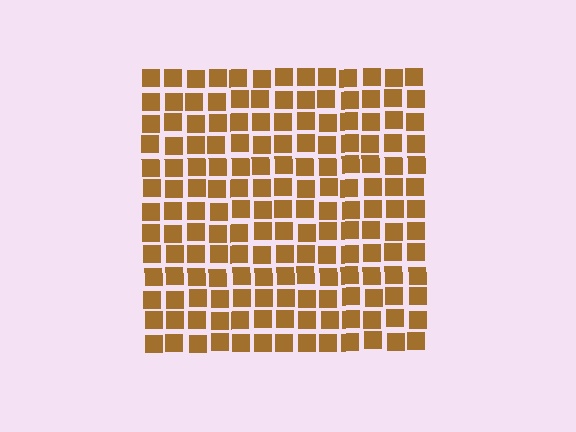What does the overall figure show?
The overall figure shows a square.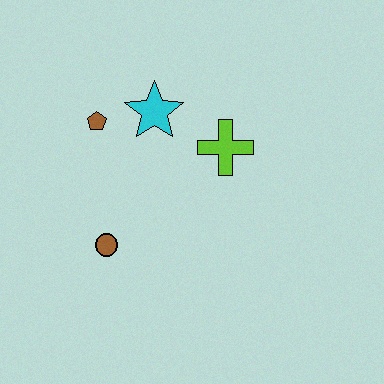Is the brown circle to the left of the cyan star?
Yes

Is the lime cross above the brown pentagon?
No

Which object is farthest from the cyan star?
The brown circle is farthest from the cyan star.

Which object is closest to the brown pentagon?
The cyan star is closest to the brown pentagon.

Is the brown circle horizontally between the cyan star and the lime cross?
No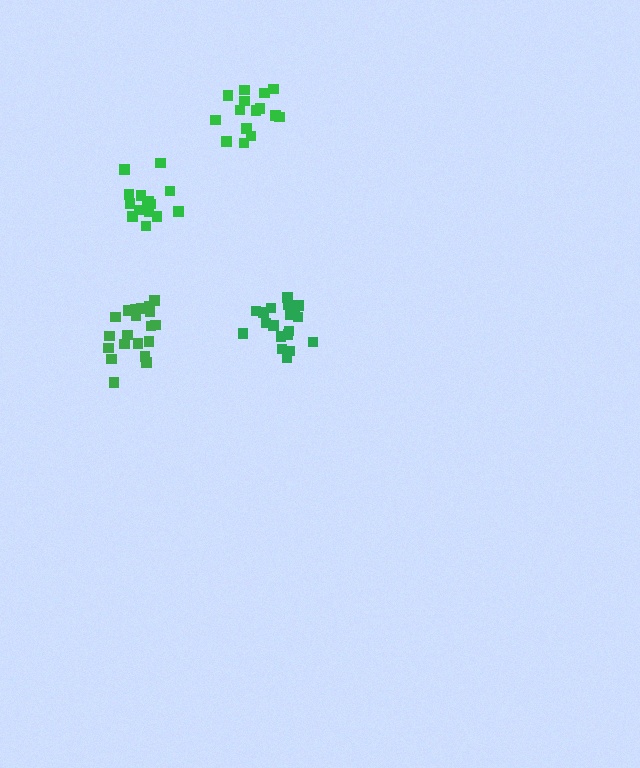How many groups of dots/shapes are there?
There are 4 groups.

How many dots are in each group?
Group 1: 20 dots, Group 2: 15 dots, Group 3: 16 dots, Group 4: 20 dots (71 total).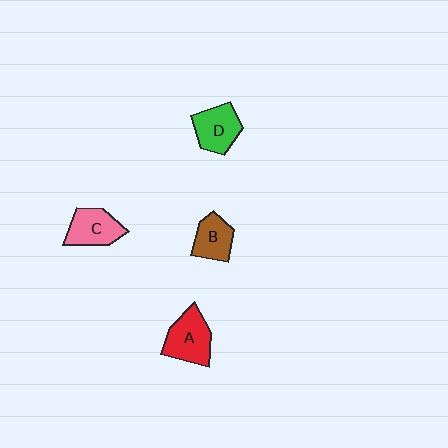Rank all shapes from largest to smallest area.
From largest to smallest: A (red), D (green), C (pink), B (brown).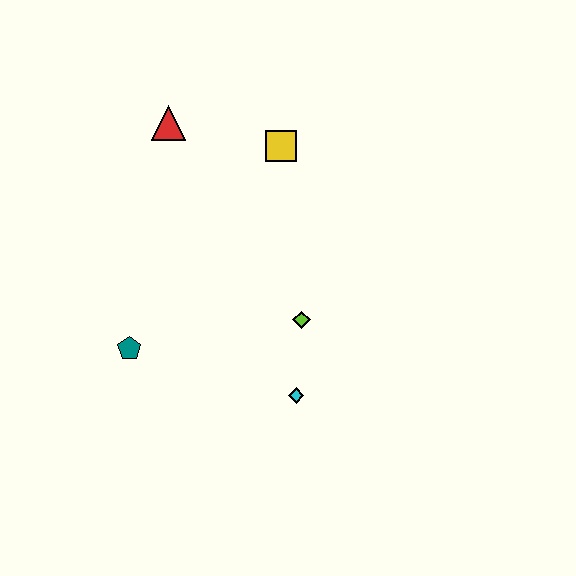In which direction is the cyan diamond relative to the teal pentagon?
The cyan diamond is to the right of the teal pentagon.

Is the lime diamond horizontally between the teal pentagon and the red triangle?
No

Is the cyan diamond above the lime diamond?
No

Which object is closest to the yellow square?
The red triangle is closest to the yellow square.